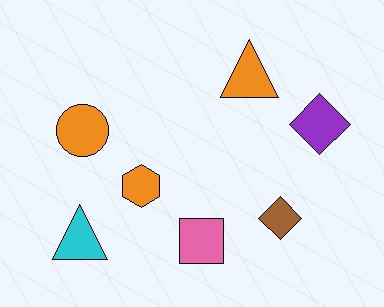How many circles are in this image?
There is 1 circle.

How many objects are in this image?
There are 7 objects.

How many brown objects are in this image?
There is 1 brown object.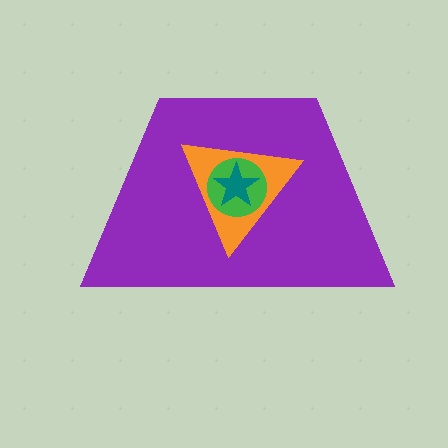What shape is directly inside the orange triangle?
The green circle.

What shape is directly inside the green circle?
The teal star.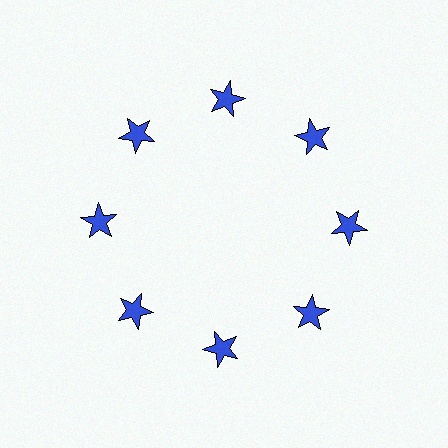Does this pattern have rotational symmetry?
Yes, this pattern has 8-fold rotational symmetry. It looks the same after rotating 45 degrees around the center.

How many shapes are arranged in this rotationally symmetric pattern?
There are 8 shapes, arranged in 8 groups of 1.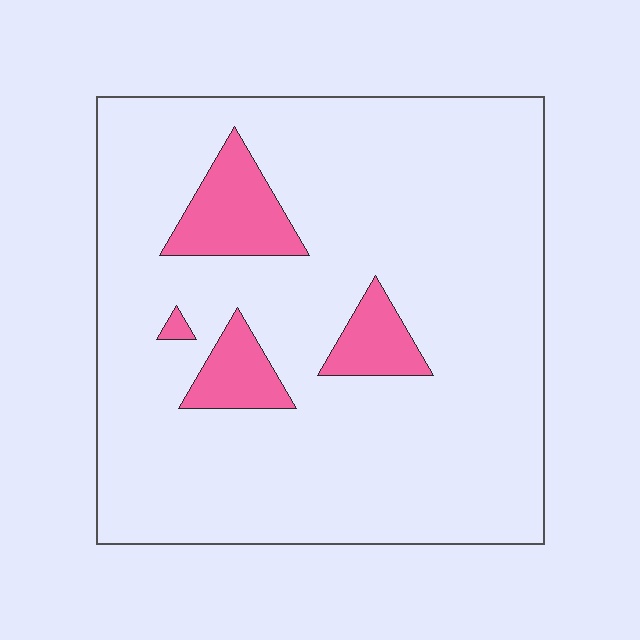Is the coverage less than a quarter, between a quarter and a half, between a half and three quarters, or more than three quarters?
Less than a quarter.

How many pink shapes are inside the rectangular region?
4.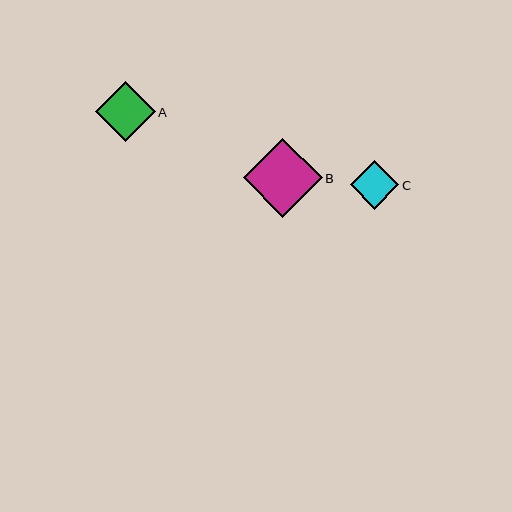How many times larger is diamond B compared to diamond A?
Diamond B is approximately 1.3 times the size of diamond A.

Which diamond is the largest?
Diamond B is the largest with a size of approximately 79 pixels.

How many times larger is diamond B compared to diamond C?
Diamond B is approximately 1.6 times the size of diamond C.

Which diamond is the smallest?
Diamond C is the smallest with a size of approximately 48 pixels.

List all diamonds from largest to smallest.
From largest to smallest: B, A, C.